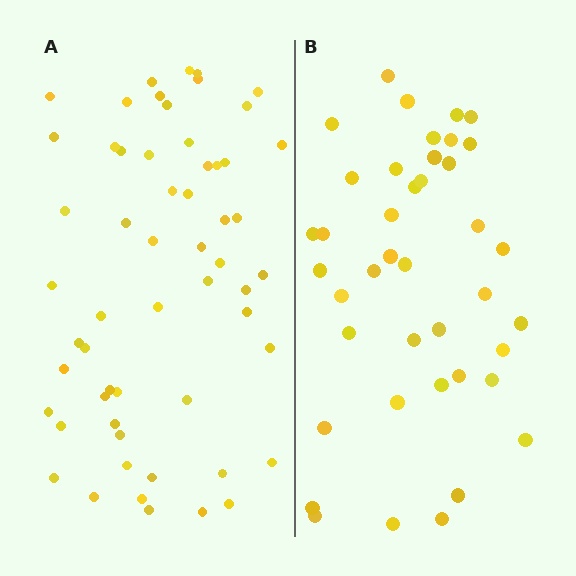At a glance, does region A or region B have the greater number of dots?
Region A (the left region) has more dots.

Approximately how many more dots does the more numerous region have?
Region A has approximately 15 more dots than region B.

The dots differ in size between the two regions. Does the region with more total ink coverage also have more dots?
No. Region B has more total ink coverage because its dots are larger, but region A actually contains more individual dots. Total area can be misleading — the number of items is what matters here.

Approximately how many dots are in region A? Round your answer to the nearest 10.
About 60 dots. (The exact count is 57, which rounds to 60.)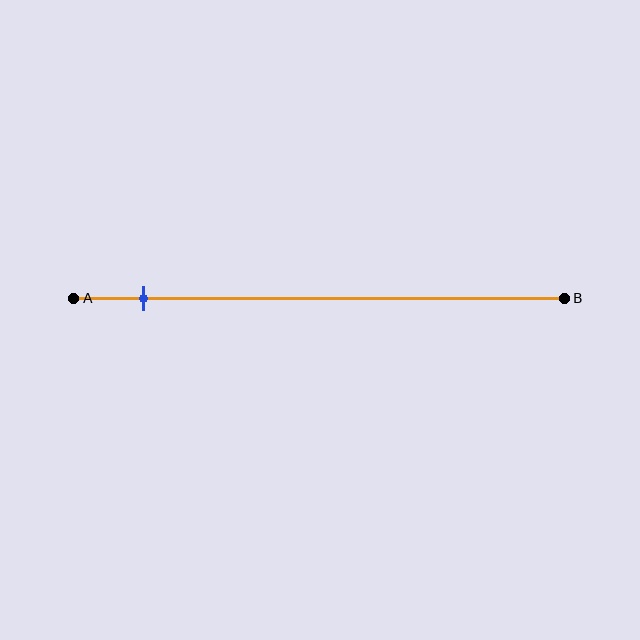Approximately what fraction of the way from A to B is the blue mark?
The blue mark is approximately 15% of the way from A to B.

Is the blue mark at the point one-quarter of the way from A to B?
No, the mark is at about 15% from A, not at the 25% one-quarter point.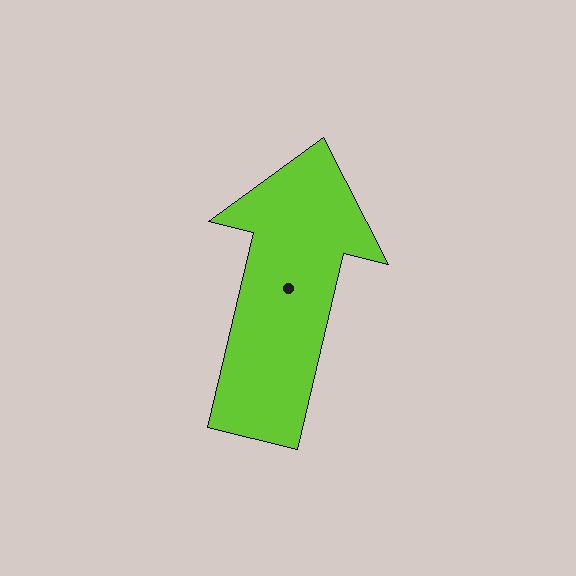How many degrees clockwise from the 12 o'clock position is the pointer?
Approximately 13 degrees.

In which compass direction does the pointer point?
North.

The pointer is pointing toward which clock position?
Roughly 12 o'clock.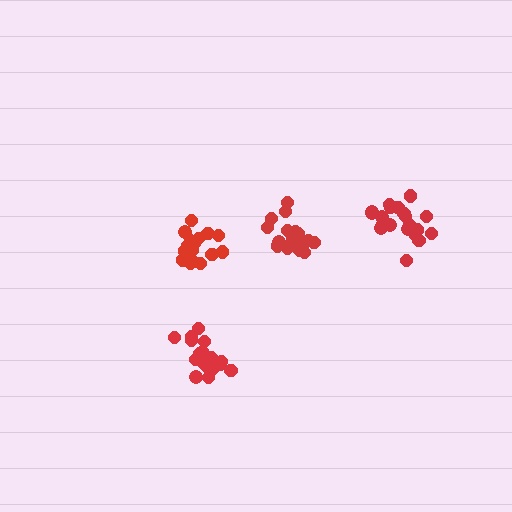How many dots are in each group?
Group 1: 17 dots, Group 2: 17 dots, Group 3: 19 dots, Group 4: 21 dots (74 total).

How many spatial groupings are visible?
There are 4 spatial groupings.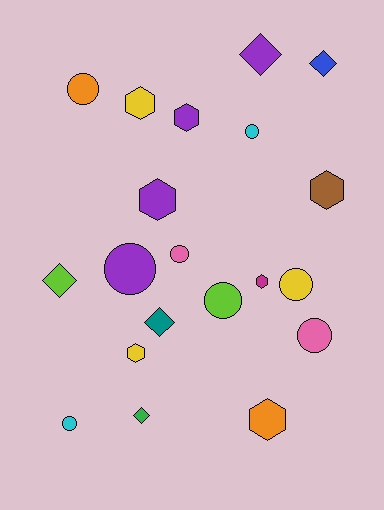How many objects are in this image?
There are 20 objects.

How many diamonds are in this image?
There are 5 diamonds.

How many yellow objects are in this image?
There are 3 yellow objects.